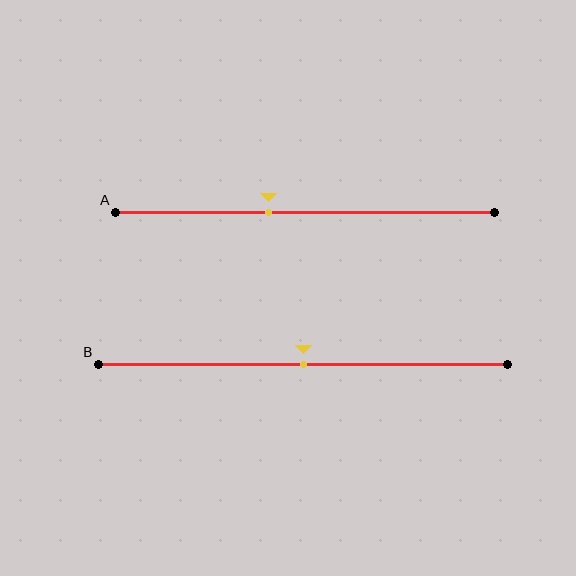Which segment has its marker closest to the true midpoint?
Segment B has its marker closest to the true midpoint.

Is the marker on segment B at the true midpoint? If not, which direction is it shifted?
Yes, the marker on segment B is at the true midpoint.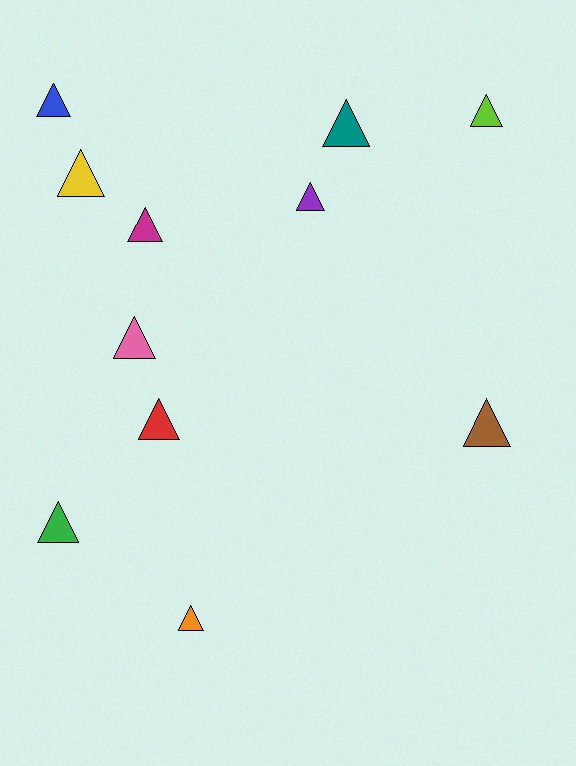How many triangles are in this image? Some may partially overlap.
There are 11 triangles.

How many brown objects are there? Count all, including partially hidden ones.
There is 1 brown object.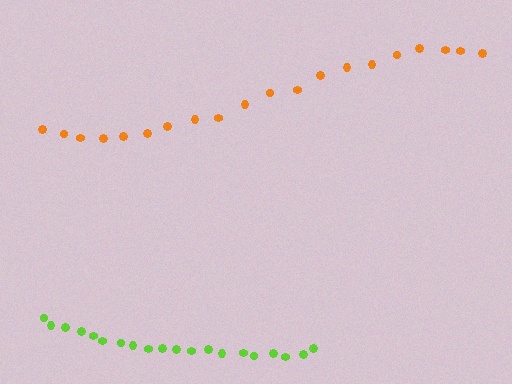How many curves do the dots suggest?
There are 2 distinct paths.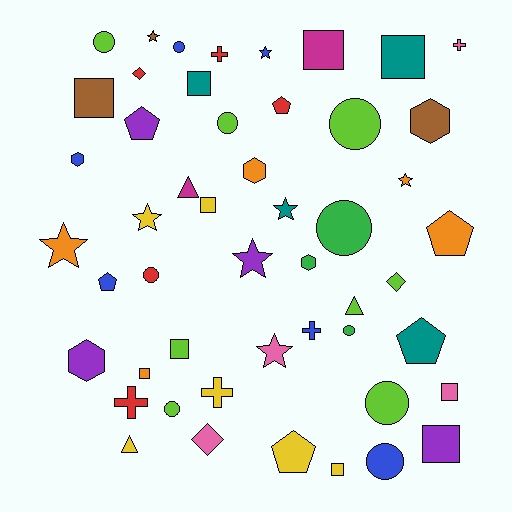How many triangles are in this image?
There are 3 triangles.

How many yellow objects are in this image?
There are 6 yellow objects.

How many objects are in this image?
There are 50 objects.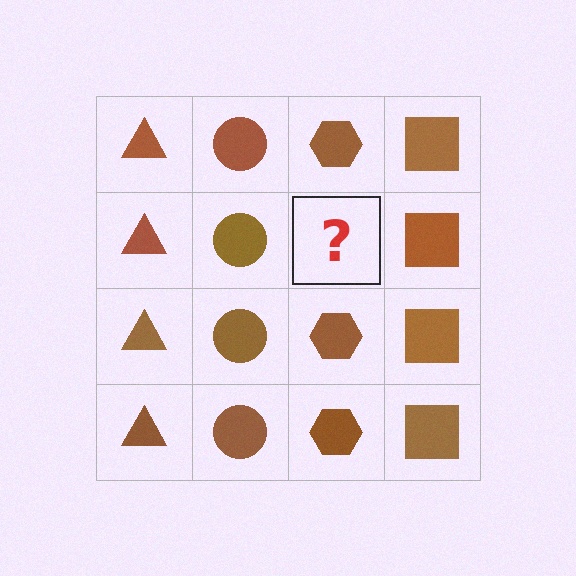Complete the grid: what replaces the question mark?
The question mark should be replaced with a brown hexagon.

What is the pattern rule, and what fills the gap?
The rule is that each column has a consistent shape. The gap should be filled with a brown hexagon.